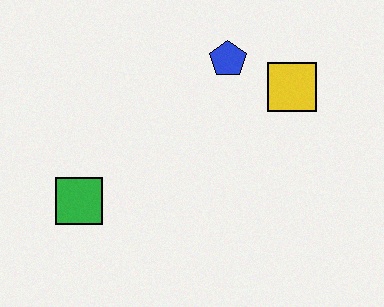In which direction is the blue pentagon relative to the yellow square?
The blue pentagon is to the left of the yellow square.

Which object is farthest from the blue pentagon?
The green square is farthest from the blue pentagon.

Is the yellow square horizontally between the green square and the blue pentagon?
No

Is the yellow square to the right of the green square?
Yes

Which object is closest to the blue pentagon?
The yellow square is closest to the blue pentagon.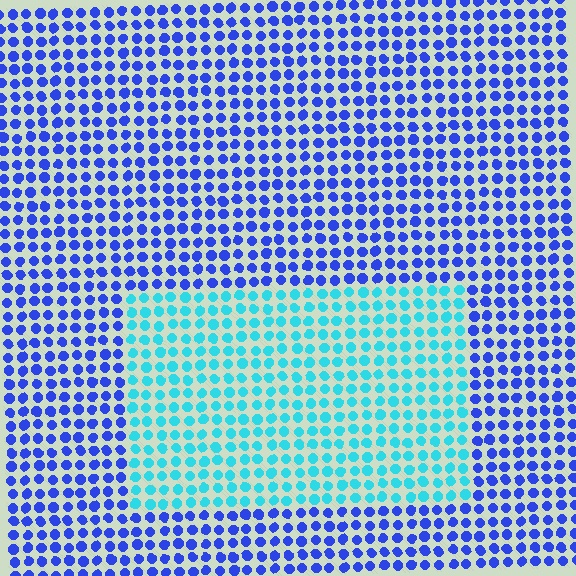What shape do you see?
I see a rectangle.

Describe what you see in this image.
The image is filled with small blue elements in a uniform arrangement. A rectangle-shaped region is visible where the elements are tinted to a slightly different hue, forming a subtle color boundary.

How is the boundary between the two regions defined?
The boundary is defined purely by a slight shift in hue (about 49 degrees). Spacing, size, and orientation are identical on both sides.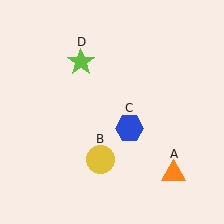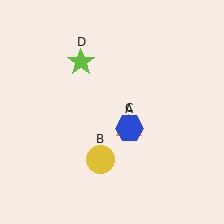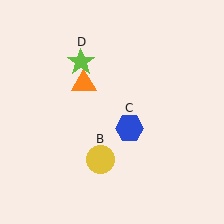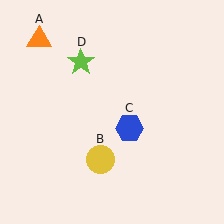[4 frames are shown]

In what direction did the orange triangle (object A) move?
The orange triangle (object A) moved up and to the left.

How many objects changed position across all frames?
1 object changed position: orange triangle (object A).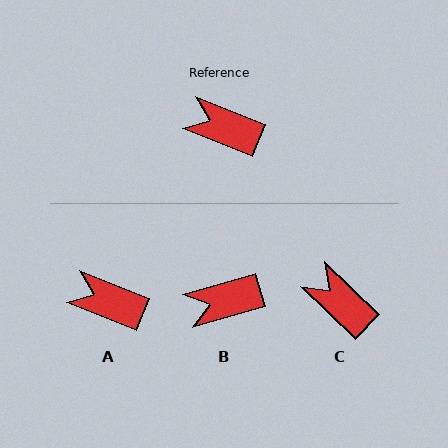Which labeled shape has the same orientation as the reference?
A.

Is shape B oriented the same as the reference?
No, it is off by about 38 degrees.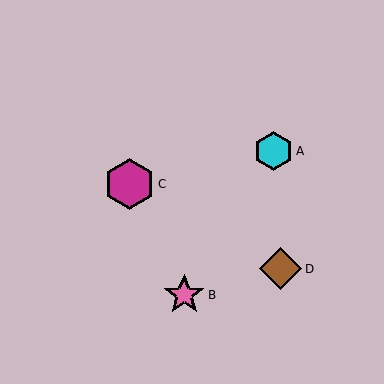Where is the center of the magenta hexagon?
The center of the magenta hexagon is at (130, 184).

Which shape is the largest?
The magenta hexagon (labeled C) is the largest.